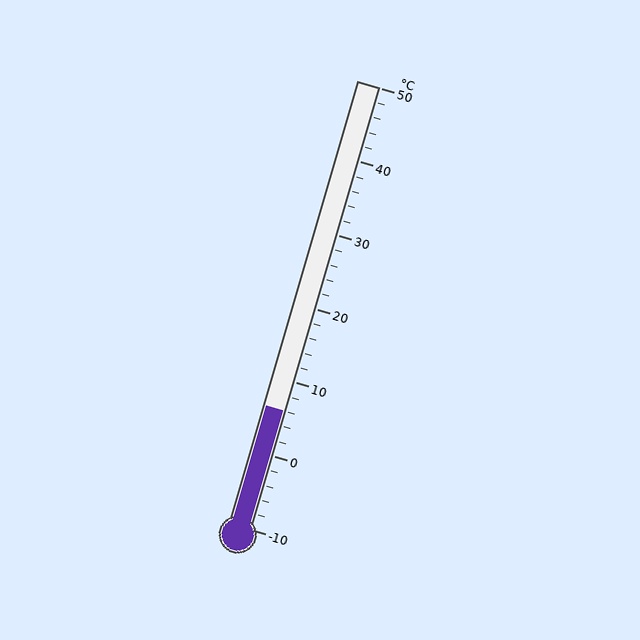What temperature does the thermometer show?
The thermometer shows approximately 6°C.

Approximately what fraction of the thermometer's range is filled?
The thermometer is filled to approximately 25% of its range.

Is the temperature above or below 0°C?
The temperature is above 0°C.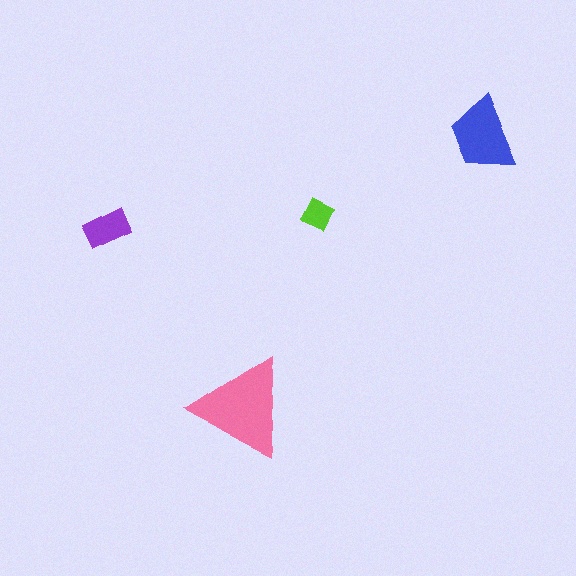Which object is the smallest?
The lime diamond.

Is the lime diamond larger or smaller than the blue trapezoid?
Smaller.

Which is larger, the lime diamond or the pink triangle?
The pink triangle.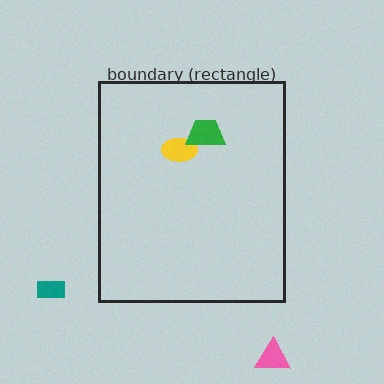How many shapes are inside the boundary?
2 inside, 2 outside.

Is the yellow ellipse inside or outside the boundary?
Inside.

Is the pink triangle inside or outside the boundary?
Outside.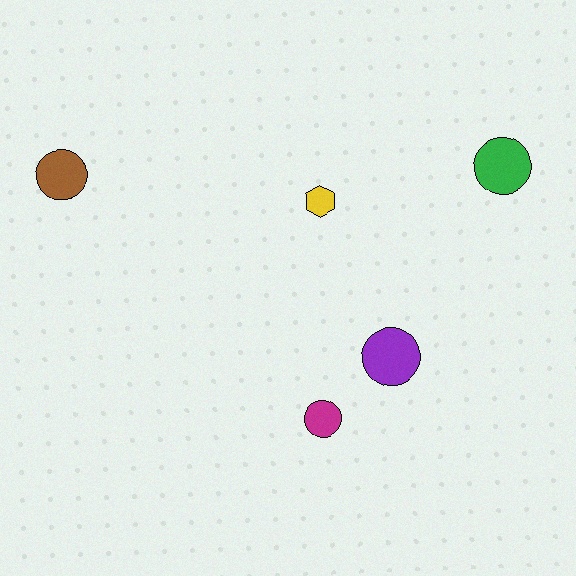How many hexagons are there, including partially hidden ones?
There is 1 hexagon.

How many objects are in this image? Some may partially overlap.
There are 5 objects.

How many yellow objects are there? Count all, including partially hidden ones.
There is 1 yellow object.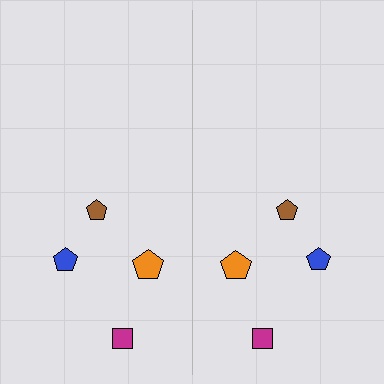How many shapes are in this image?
There are 8 shapes in this image.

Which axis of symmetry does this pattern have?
The pattern has a vertical axis of symmetry running through the center of the image.